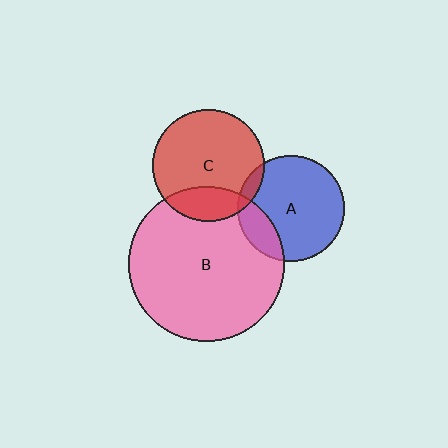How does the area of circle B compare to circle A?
Approximately 2.1 times.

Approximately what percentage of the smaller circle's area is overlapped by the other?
Approximately 20%.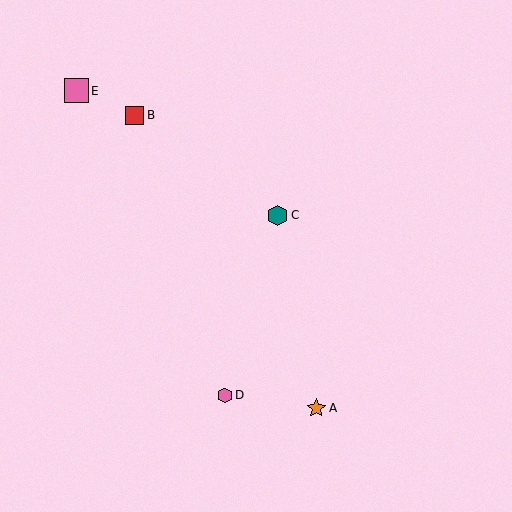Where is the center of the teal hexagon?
The center of the teal hexagon is at (277, 215).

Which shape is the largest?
The pink square (labeled E) is the largest.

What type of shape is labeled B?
Shape B is a red square.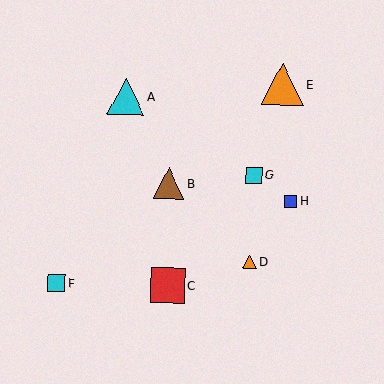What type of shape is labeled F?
Shape F is a cyan square.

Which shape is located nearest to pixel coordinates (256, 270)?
The orange triangle (labeled D) at (249, 262) is nearest to that location.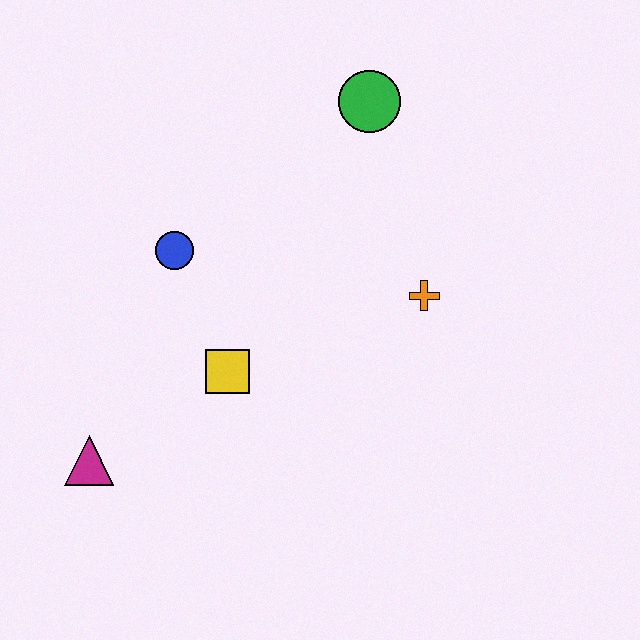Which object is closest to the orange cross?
The green circle is closest to the orange cross.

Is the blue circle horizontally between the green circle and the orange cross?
No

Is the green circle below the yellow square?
No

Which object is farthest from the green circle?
The magenta triangle is farthest from the green circle.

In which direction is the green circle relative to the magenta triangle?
The green circle is above the magenta triangle.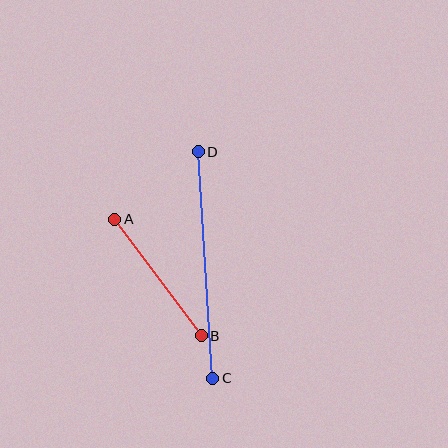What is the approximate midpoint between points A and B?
The midpoint is at approximately (158, 278) pixels.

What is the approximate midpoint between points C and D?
The midpoint is at approximately (206, 265) pixels.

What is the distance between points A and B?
The distance is approximately 145 pixels.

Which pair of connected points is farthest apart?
Points C and D are farthest apart.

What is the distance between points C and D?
The distance is approximately 227 pixels.